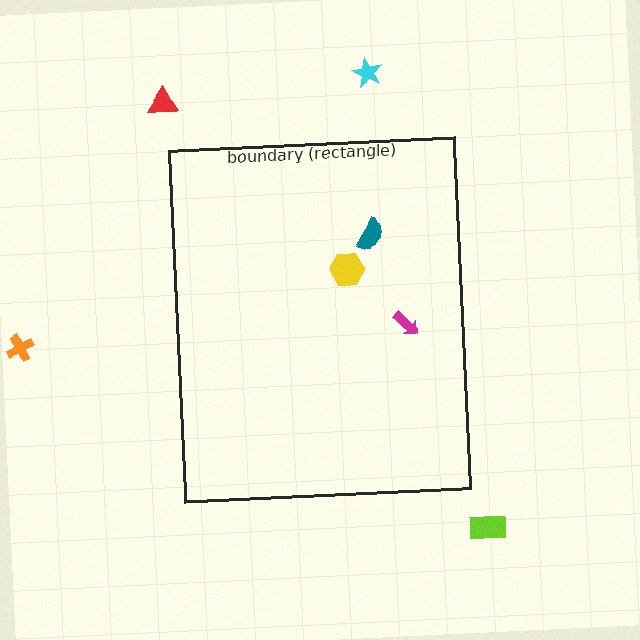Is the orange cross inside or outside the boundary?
Outside.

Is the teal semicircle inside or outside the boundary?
Inside.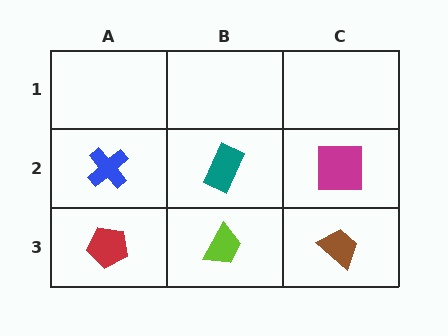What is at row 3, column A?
A red pentagon.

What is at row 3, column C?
A brown trapezoid.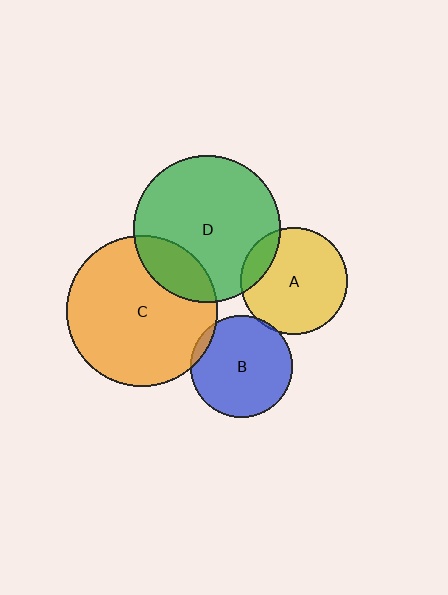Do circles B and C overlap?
Yes.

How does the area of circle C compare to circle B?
Approximately 2.2 times.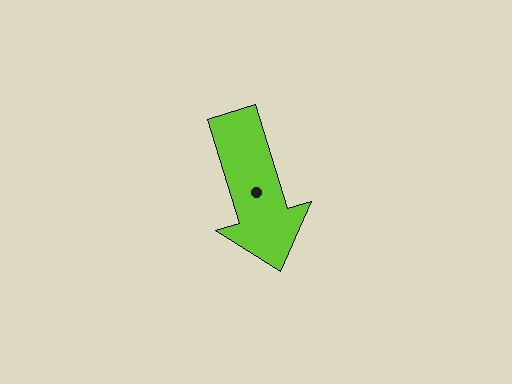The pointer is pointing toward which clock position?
Roughly 5 o'clock.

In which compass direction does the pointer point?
South.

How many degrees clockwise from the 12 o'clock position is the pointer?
Approximately 163 degrees.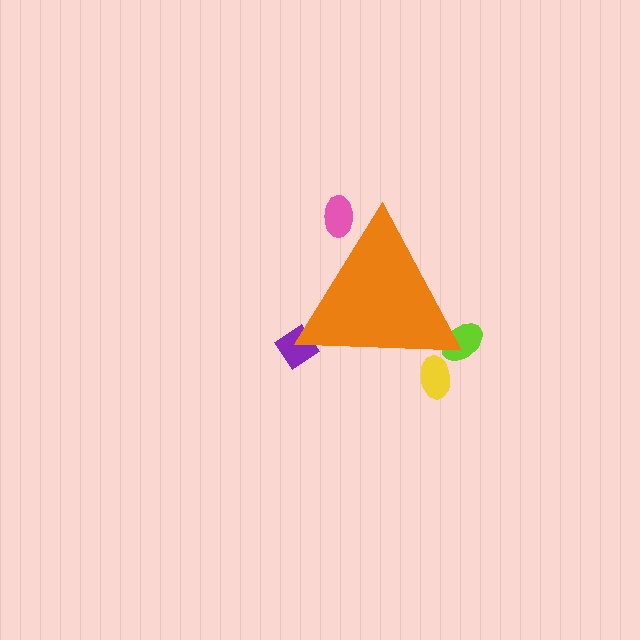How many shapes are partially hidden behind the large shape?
4 shapes are partially hidden.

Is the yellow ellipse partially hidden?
Yes, the yellow ellipse is partially hidden behind the orange triangle.